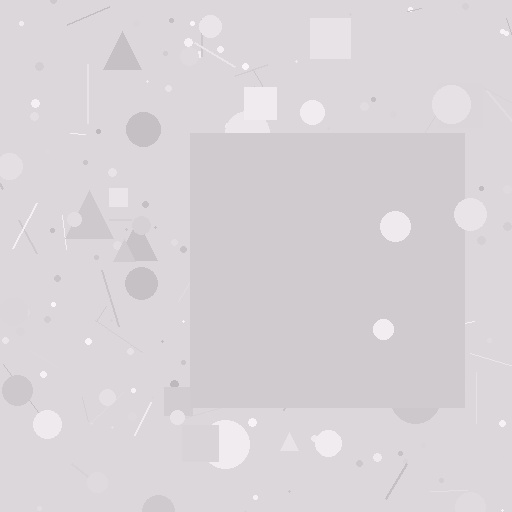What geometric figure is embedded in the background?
A square is embedded in the background.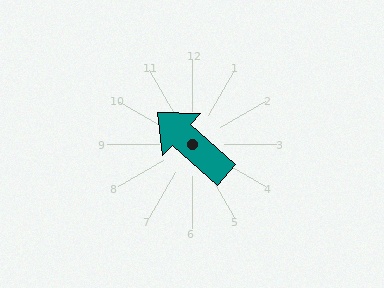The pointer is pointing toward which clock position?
Roughly 10 o'clock.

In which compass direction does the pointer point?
Northwest.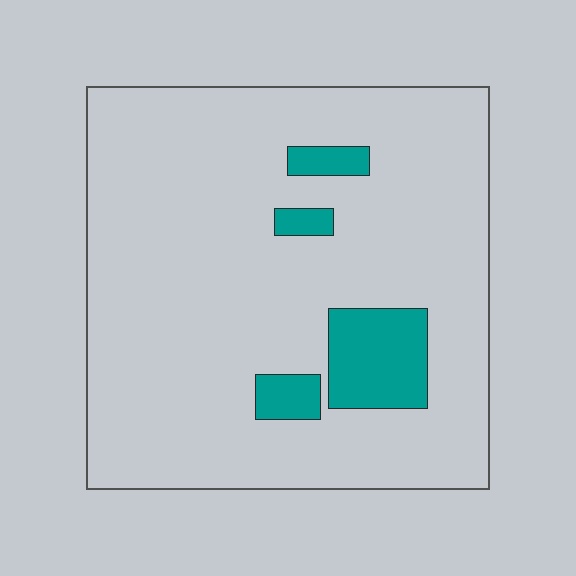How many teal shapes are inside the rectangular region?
4.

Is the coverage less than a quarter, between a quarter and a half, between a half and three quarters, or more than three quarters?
Less than a quarter.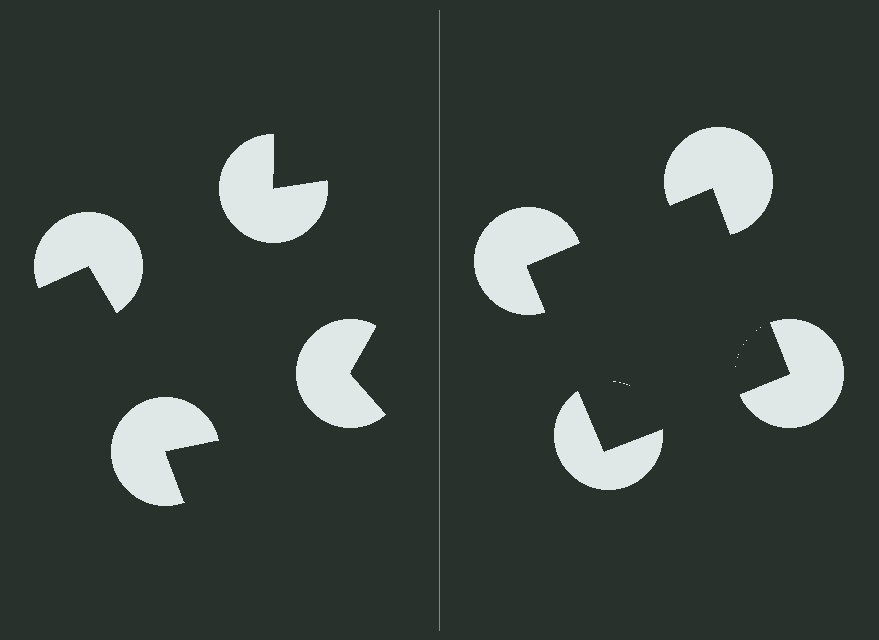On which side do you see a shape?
An illusory square appears on the right side. On the left side the wedge cuts are rotated, so no coherent shape forms.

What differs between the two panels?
The pac-man discs are positioned identically on both sides; only the wedge orientations differ. On the right they align to a square; on the left they are misaligned.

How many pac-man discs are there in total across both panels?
8 — 4 on each side.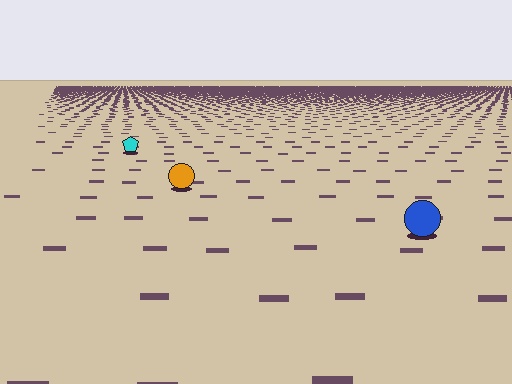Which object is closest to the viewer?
The blue circle is closest. The texture marks near it are larger and more spread out.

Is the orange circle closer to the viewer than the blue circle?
No. The blue circle is closer — you can tell from the texture gradient: the ground texture is coarser near it.